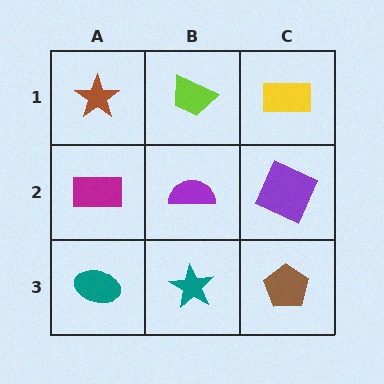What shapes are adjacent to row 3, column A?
A magenta rectangle (row 2, column A), a teal star (row 3, column B).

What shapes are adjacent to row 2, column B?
A lime trapezoid (row 1, column B), a teal star (row 3, column B), a magenta rectangle (row 2, column A), a purple square (row 2, column C).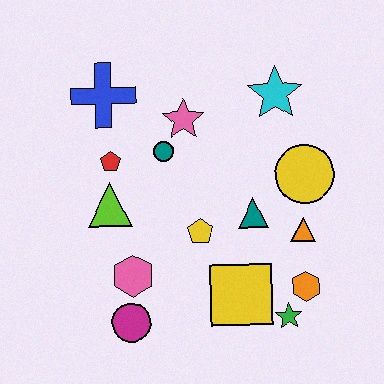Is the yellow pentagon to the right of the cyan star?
No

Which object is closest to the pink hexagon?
The magenta circle is closest to the pink hexagon.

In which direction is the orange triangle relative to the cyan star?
The orange triangle is below the cyan star.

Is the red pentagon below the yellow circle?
No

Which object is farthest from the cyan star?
The magenta circle is farthest from the cyan star.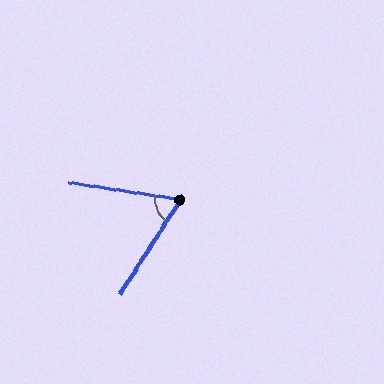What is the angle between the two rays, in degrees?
Approximately 66 degrees.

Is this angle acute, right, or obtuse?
It is acute.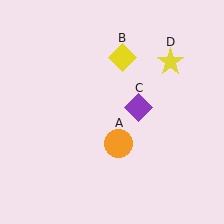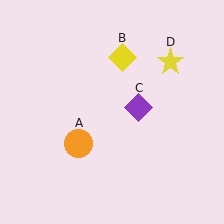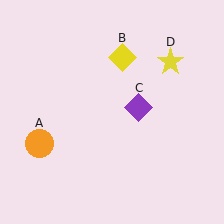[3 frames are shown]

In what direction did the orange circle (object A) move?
The orange circle (object A) moved left.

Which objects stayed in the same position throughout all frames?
Yellow diamond (object B) and purple diamond (object C) and yellow star (object D) remained stationary.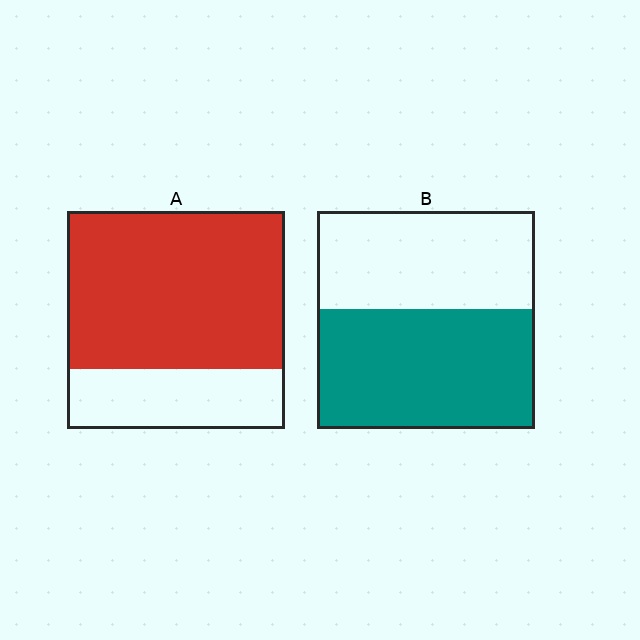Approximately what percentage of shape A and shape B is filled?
A is approximately 70% and B is approximately 55%.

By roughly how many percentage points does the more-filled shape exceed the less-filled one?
By roughly 15 percentage points (A over B).